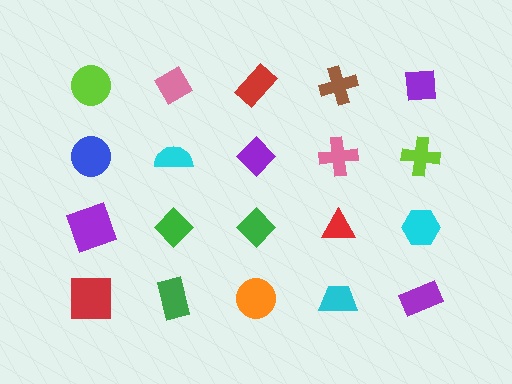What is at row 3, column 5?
A cyan hexagon.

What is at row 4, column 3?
An orange circle.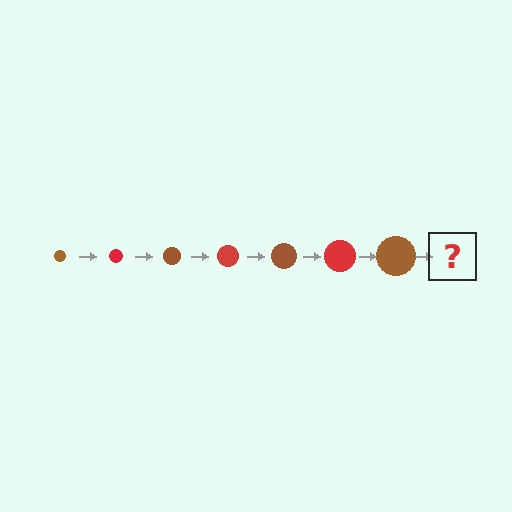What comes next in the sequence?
The next element should be a red circle, larger than the previous one.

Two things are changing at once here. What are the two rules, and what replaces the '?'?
The two rules are that the circle grows larger each step and the color cycles through brown and red. The '?' should be a red circle, larger than the previous one.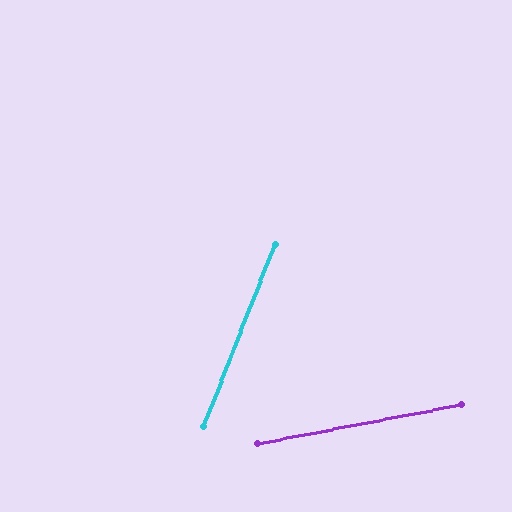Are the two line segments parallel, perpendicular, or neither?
Neither parallel nor perpendicular — they differ by about 58°.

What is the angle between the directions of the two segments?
Approximately 58 degrees.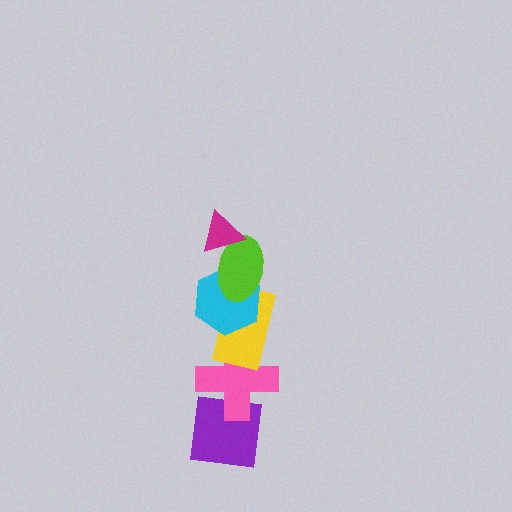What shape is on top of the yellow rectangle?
The cyan hexagon is on top of the yellow rectangle.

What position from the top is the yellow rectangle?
The yellow rectangle is 4th from the top.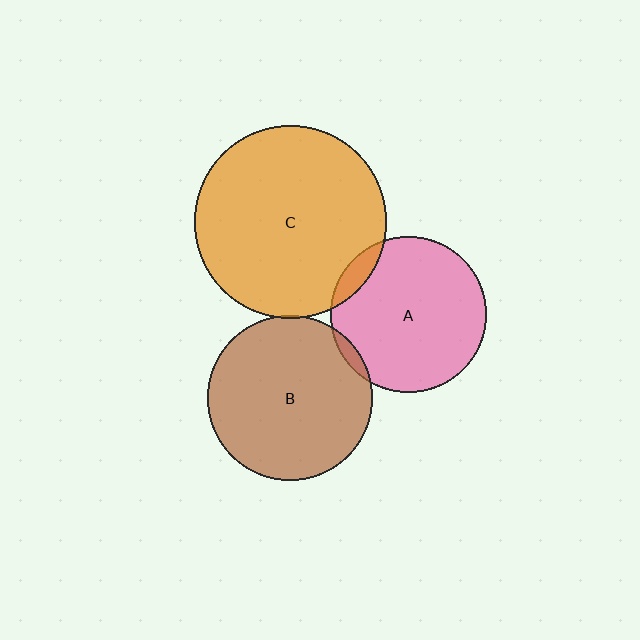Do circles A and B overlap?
Yes.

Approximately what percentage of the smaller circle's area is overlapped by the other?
Approximately 5%.